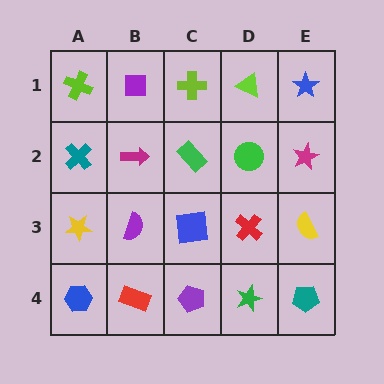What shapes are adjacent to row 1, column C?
A green rectangle (row 2, column C), a purple square (row 1, column B), a lime triangle (row 1, column D).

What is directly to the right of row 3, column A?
A purple semicircle.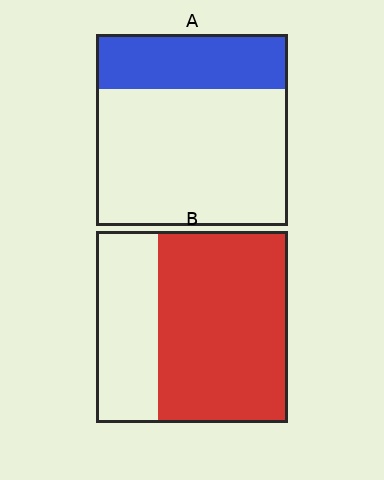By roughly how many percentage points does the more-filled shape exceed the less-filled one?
By roughly 40 percentage points (B over A).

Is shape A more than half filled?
No.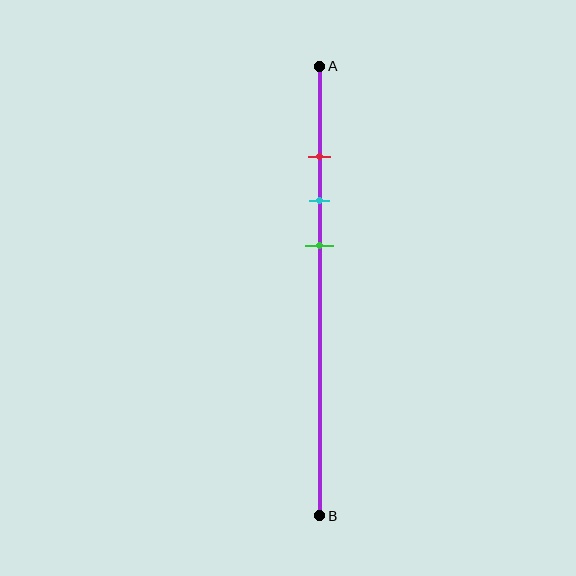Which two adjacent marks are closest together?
The red and cyan marks are the closest adjacent pair.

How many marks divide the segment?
There are 3 marks dividing the segment.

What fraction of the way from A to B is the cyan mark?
The cyan mark is approximately 30% (0.3) of the way from A to B.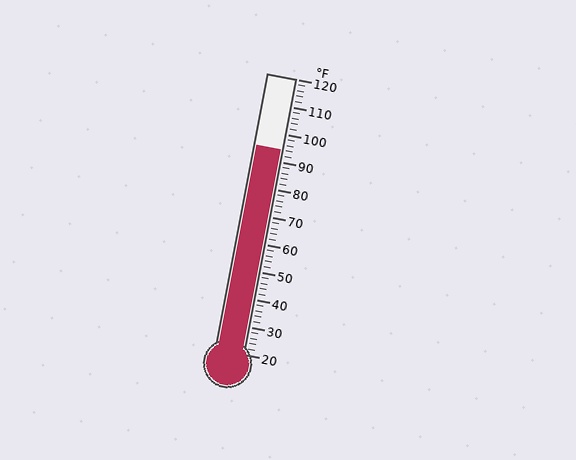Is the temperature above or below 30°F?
The temperature is above 30°F.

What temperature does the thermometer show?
The thermometer shows approximately 94°F.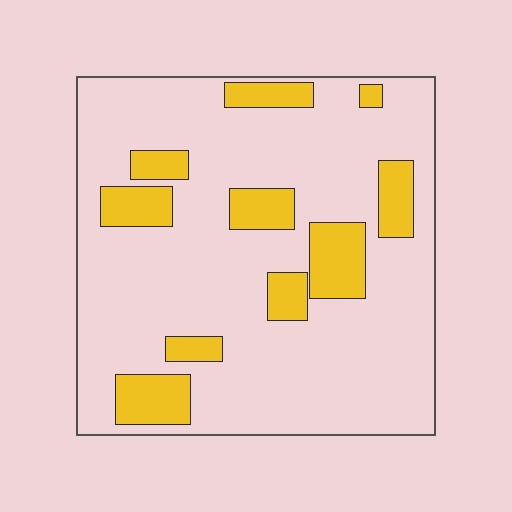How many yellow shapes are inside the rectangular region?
10.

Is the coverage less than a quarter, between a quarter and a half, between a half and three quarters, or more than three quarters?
Less than a quarter.